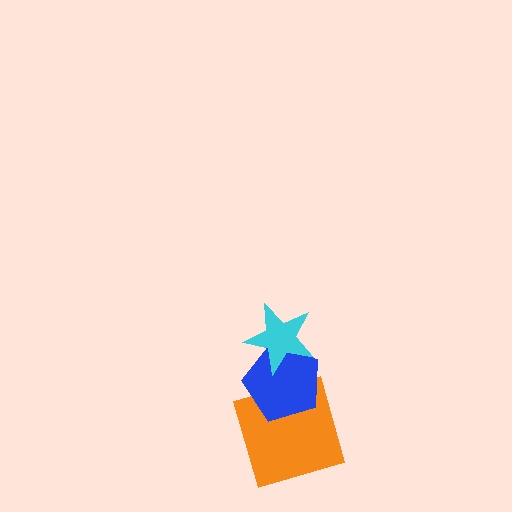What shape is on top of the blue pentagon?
The cyan star is on top of the blue pentagon.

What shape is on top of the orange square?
The blue pentagon is on top of the orange square.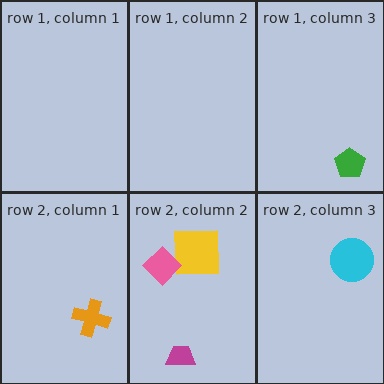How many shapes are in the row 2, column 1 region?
1.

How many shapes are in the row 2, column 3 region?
1.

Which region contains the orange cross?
The row 2, column 1 region.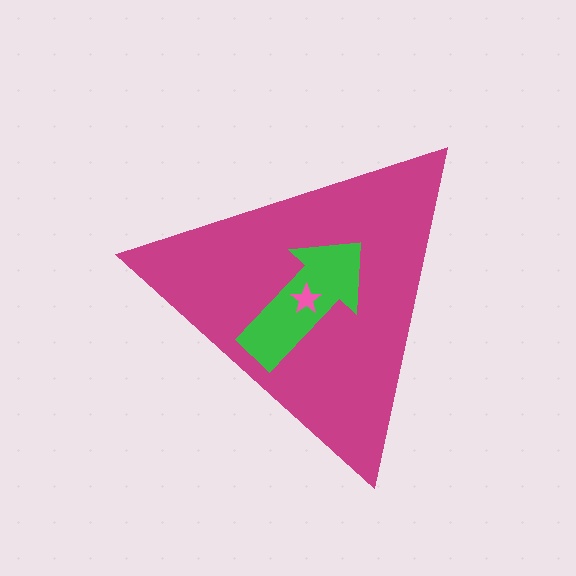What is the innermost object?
The pink star.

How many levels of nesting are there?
3.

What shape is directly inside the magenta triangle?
The green arrow.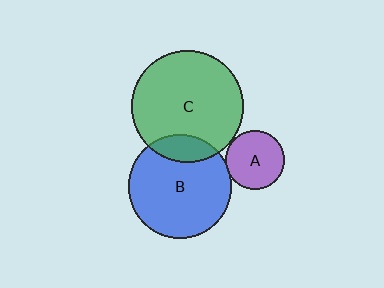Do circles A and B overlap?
Yes.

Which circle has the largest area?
Circle C (green).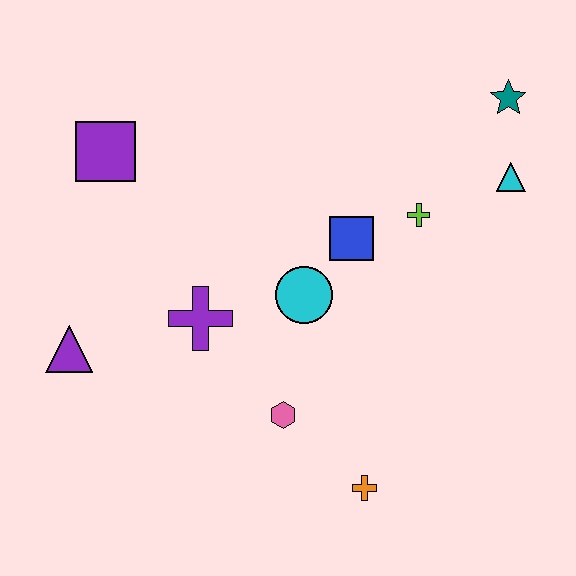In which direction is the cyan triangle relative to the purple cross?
The cyan triangle is to the right of the purple cross.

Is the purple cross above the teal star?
No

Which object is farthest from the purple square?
The orange cross is farthest from the purple square.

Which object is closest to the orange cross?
The pink hexagon is closest to the orange cross.